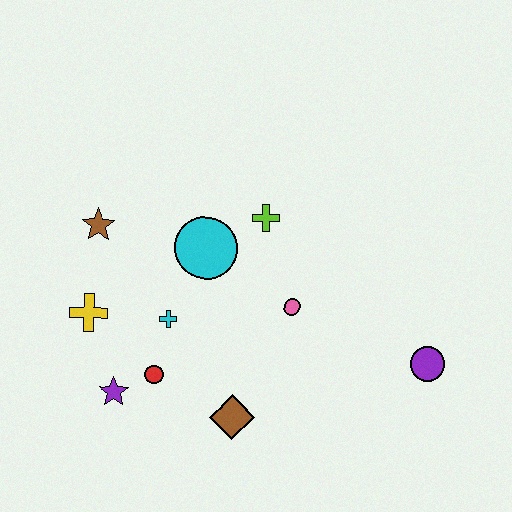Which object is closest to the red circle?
The purple star is closest to the red circle.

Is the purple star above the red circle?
No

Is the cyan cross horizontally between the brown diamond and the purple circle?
No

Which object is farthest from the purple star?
The purple circle is farthest from the purple star.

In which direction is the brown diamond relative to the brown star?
The brown diamond is below the brown star.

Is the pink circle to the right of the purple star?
Yes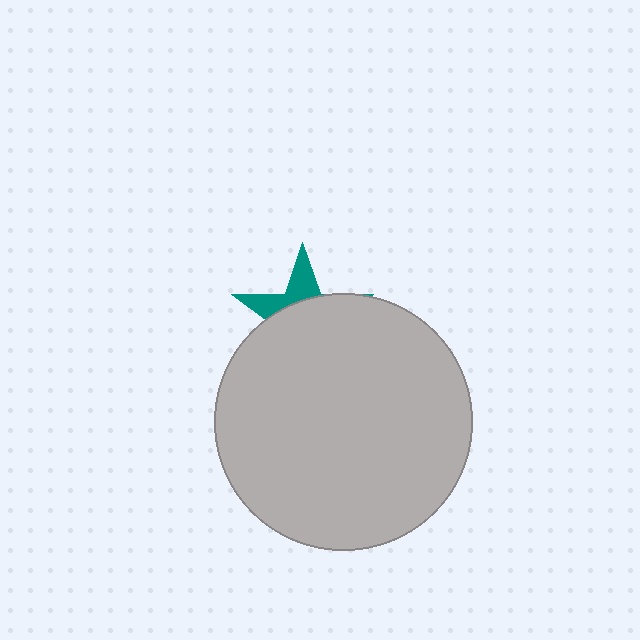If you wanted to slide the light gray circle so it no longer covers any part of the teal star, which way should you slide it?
Slide it down — that is the most direct way to separate the two shapes.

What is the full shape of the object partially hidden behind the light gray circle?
The partially hidden object is a teal star.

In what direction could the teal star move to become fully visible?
The teal star could move up. That would shift it out from behind the light gray circle entirely.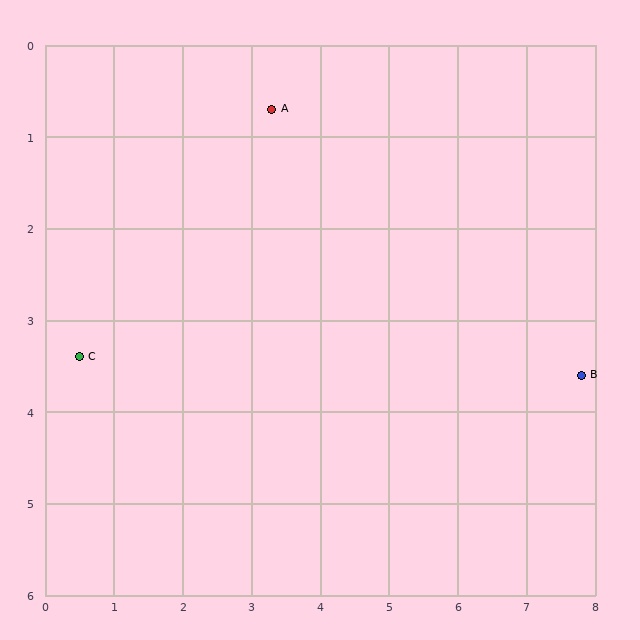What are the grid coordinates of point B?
Point B is at approximately (7.8, 3.6).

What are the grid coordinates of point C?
Point C is at approximately (0.5, 3.4).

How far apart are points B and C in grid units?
Points B and C are about 7.3 grid units apart.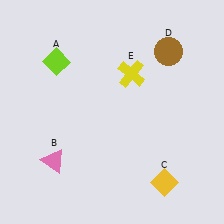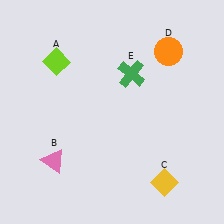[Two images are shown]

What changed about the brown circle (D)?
In Image 1, D is brown. In Image 2, it changed to orange.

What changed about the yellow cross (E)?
In Image 1, E is yellow. In Image 2, it changed to green.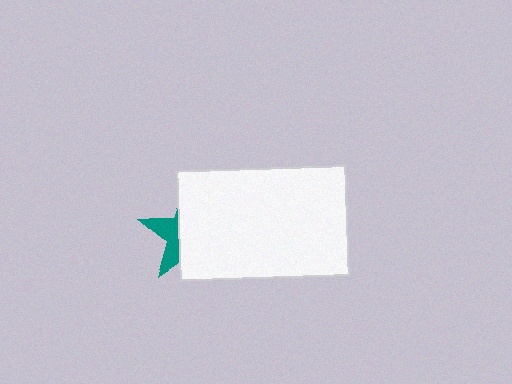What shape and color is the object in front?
The object in front is a white rectangle.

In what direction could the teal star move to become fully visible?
The teal star could move left. That would shift it out from behind the white rectangle entirely.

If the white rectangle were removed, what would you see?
You would see the complete teal star.